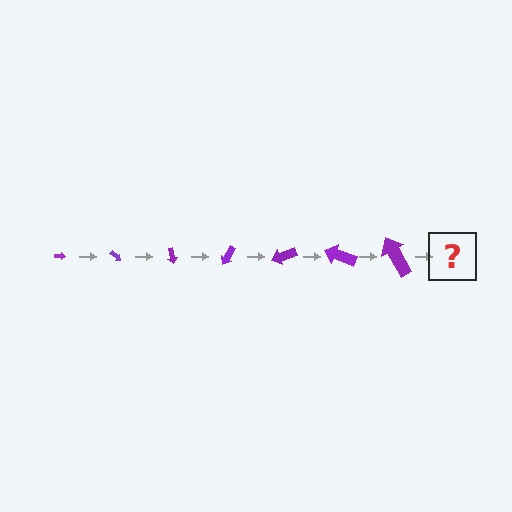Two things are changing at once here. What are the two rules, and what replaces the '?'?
The two rules are that the arrow grows larger each step and it rotates 40 degrees each step. The '?' should be an arrow, larger than the previous one and rotated 280 degrees from the start.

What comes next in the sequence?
The next element should be an arrow, larger than the previous one and rotated 280 degrees from the start.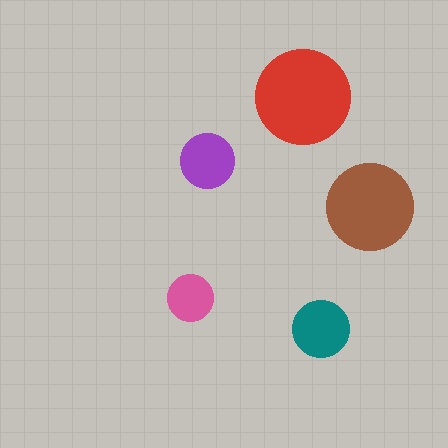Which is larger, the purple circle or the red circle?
The red one.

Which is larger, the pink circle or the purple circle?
The purple one.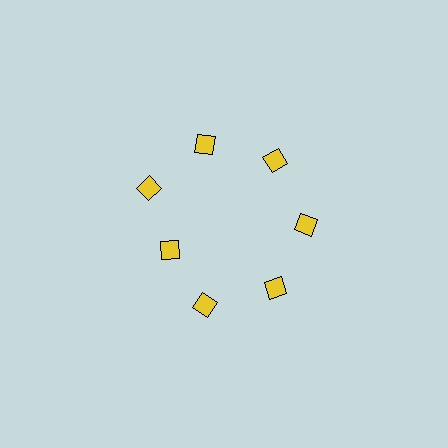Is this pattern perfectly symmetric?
No. The 7 yellow diamonds are arranged in a ring, but one element near the 8 o'clock position is pulled inward toward the center, breaking the 7-fold rotational symmetry.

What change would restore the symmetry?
The symmetry would be restored by moving it outward, back onto the ring so that all 7 diamonds sit at equal angles and equal distance from the center.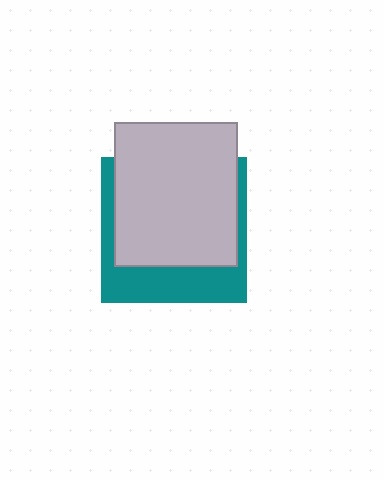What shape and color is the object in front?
The object in front is a light gray rectangle.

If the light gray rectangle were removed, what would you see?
You would see the complete teal square.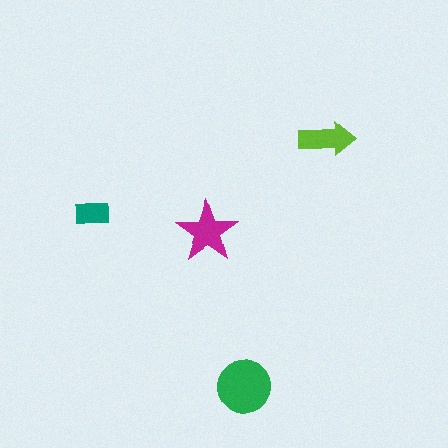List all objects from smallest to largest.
The teal rectangle, the lime arrow, the magenta star, the green circle.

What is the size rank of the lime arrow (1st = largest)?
3rd.